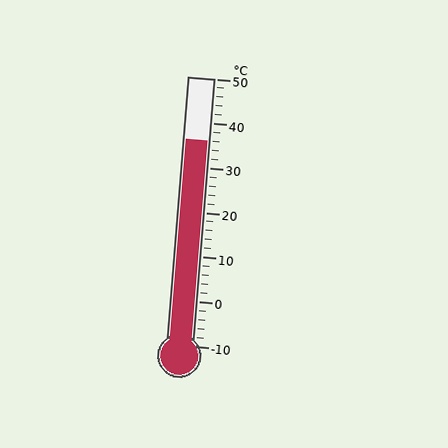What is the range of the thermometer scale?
The thermometer scale ranges from -10°C to 50°C.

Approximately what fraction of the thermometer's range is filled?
The thermometer is filled to approximately 75% of its range.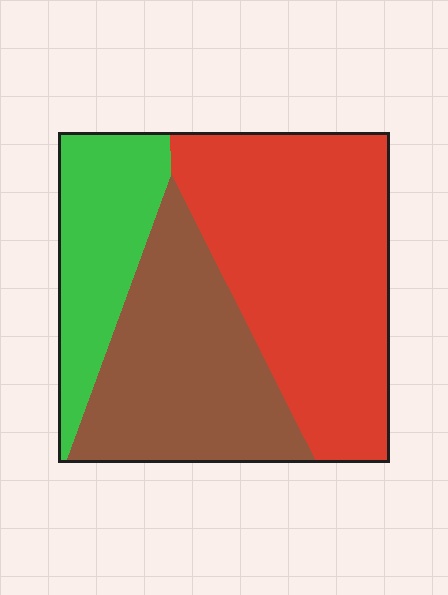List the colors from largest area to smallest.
From largest to smallest: red, brown, green.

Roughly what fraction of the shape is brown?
Brown takes up between a sixth and a third of the shape.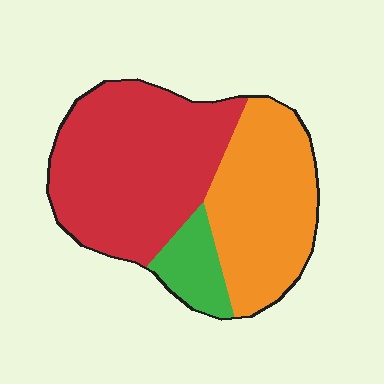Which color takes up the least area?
Green, at roughly 10%.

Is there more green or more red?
Red.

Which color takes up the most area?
Red, at roughly 50%.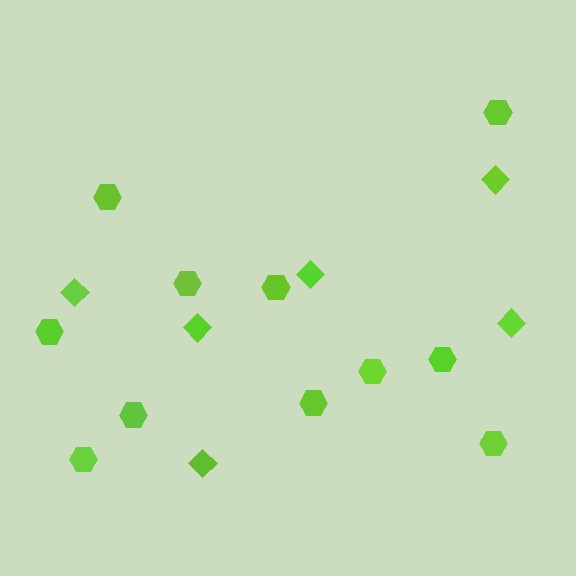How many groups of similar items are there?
There are 2 groups: one group of diamonds (6) and one group of hexagons (11).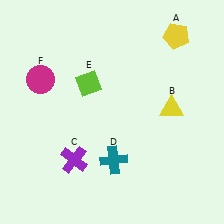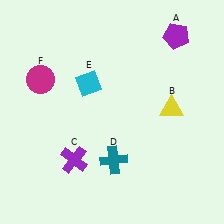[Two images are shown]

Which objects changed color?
A changed from yellow to purple. E changed from lime to cyan.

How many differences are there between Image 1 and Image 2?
There are 2 differences between the two images.